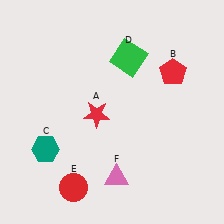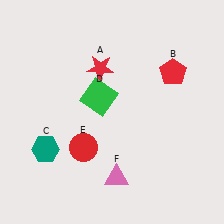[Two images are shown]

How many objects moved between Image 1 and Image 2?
3 objects moved between the two images.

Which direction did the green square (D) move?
The green square (D) moved down.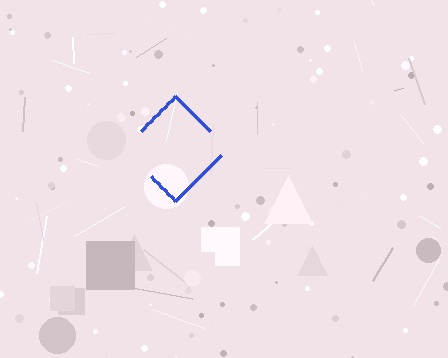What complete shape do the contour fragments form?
The contour fragments form a diamond.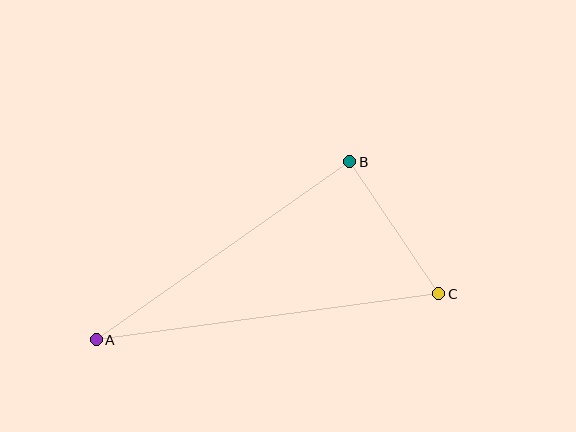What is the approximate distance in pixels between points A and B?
The distance between A and B is approximately 310 pixels.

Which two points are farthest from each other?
Points A and C are farthest from each other.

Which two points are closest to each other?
Points B and C are closest to each other.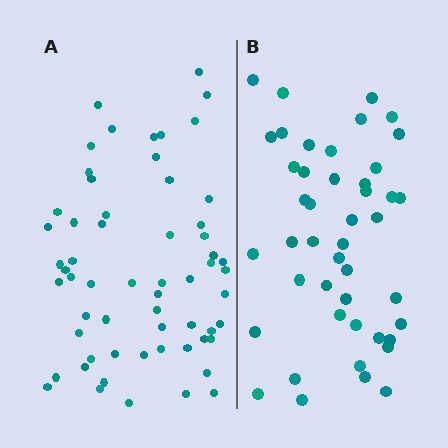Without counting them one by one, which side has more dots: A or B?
Region A (the left region) has more dots.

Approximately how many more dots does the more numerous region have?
Region A has approximately 15 more dots than region B.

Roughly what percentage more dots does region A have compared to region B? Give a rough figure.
About 35% more.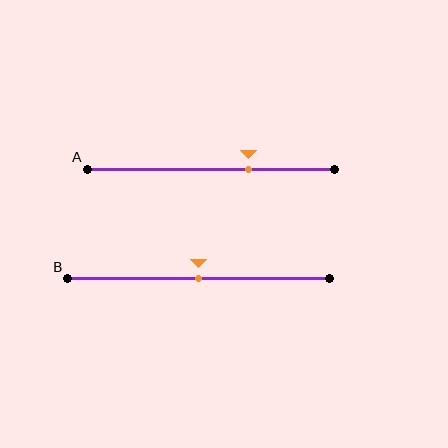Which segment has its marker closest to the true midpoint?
Segment B has its marker closest to the true midpoint.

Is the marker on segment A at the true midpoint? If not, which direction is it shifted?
No, the marker on segment A is shifted to the right by about 15% of the segment length.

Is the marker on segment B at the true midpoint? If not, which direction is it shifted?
Yes, the marker on segment B is at the true midpoint.